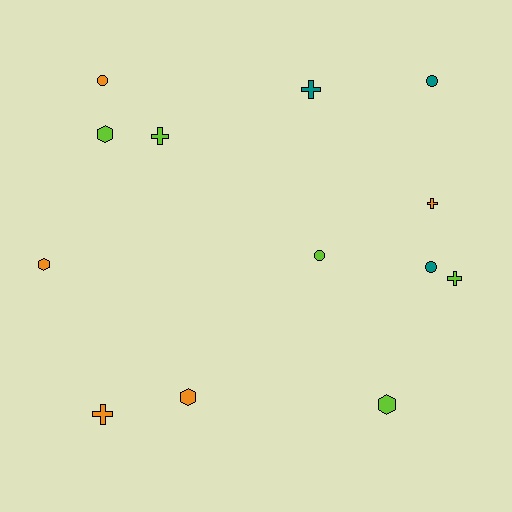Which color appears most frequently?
Lime, with 5 objects.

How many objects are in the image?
There are 13 objects.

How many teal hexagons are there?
There are no teal hexagons.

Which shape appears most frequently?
Cross, with 5 objects.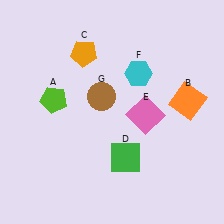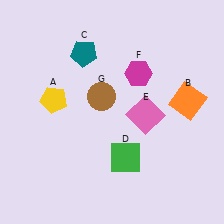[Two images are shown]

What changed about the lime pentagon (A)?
In Image 1, A is lime. In Image 2, it changed to yellow.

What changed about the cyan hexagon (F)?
In Image 1, F is cyan. In Image 2, it changed to magenta.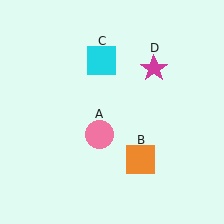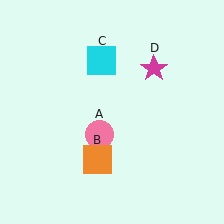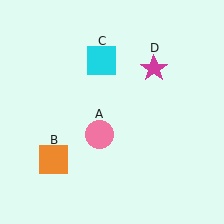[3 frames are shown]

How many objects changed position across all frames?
1 object changed position: orange square (object B).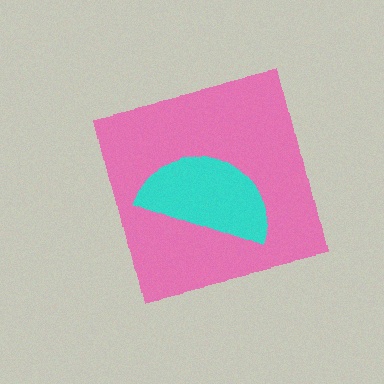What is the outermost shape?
The pink square.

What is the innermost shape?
The cyan semicircle.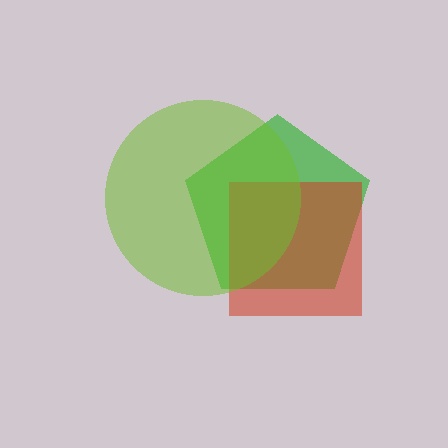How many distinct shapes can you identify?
There are 3 distinct shapes: a green pentagon, a red square, a lime circle.